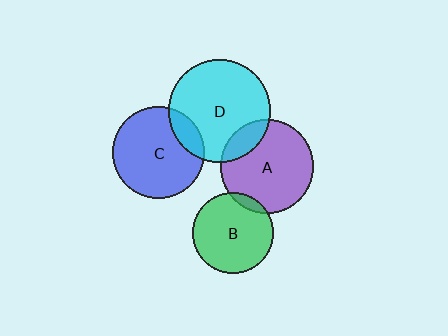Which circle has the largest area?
Circle D (cyan).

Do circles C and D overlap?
Yes.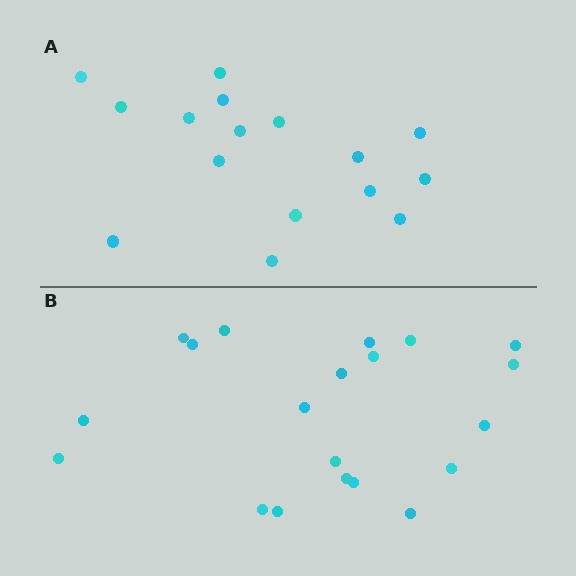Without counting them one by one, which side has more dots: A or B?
Region B (the bottom region) has more dots.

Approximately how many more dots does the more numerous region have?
Region B has about 4 more dots than region A.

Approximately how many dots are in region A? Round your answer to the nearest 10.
About 20 dots. (The exact count is 16, which rounds to 20.)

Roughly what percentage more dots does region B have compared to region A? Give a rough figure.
About 25% more.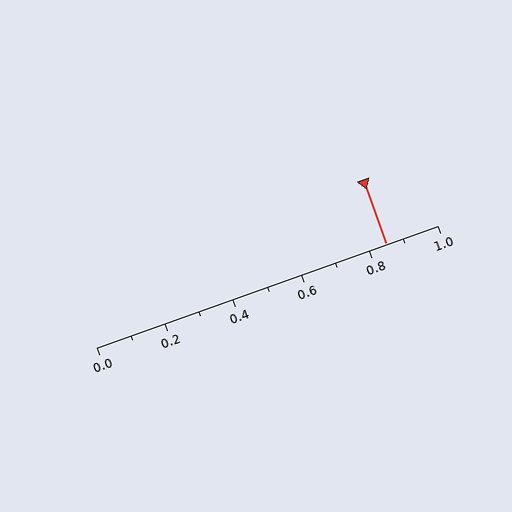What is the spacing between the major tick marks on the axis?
The major ticks are spaced 0.2 apart.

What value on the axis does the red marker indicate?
The marker indicates approximately 0.85.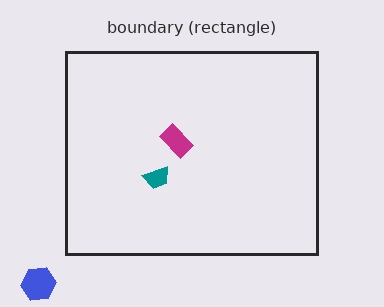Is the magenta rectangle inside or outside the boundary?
Inside.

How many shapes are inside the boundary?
2 inside, 1 outside.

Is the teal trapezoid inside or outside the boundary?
Inside.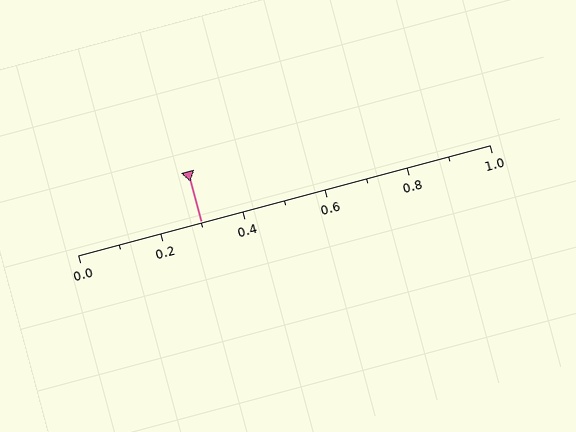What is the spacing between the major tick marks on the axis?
The major ticks are spaced 0.2 apart.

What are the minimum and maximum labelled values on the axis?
The axis runs from 0.0 to 1.0.